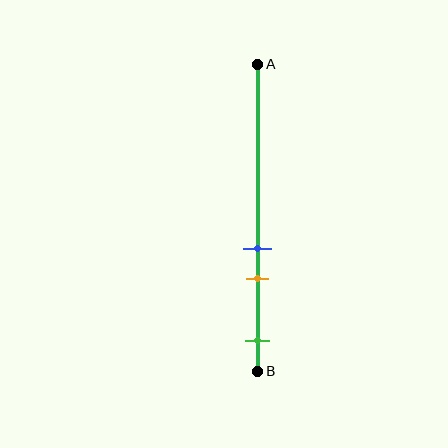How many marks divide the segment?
There are 3 marks dividing the segment.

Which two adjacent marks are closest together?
The blue and orange marks are the closest adjacent pair.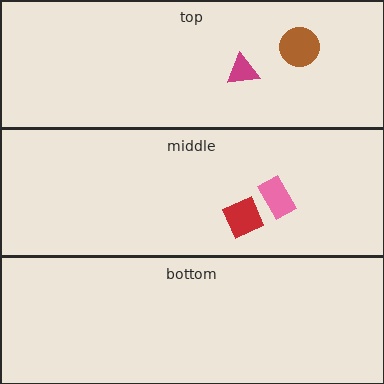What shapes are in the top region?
The brown circle, the magenta triangle.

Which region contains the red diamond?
The middle region.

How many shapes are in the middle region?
2.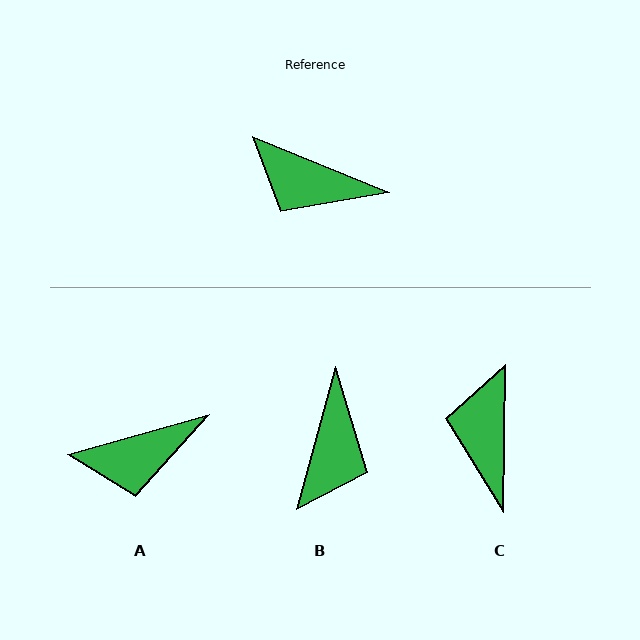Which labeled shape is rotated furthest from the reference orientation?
B, about 97 degrees away.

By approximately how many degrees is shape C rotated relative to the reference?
Approximately 68 degrees clockwise.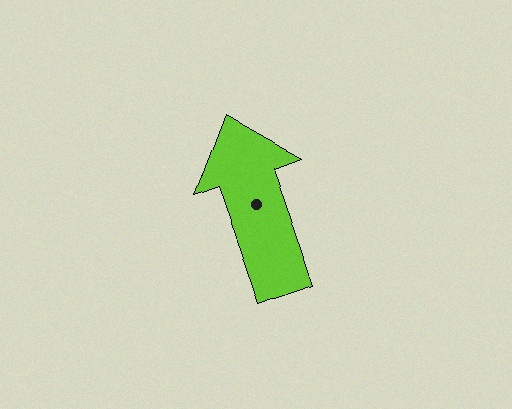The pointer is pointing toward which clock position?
Roughly 11 o'clock.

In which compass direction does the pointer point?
North.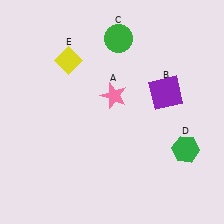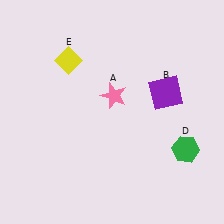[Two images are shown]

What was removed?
The green circle (C) was removed in Image 2.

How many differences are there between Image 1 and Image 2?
There is 1 difference between the two images.